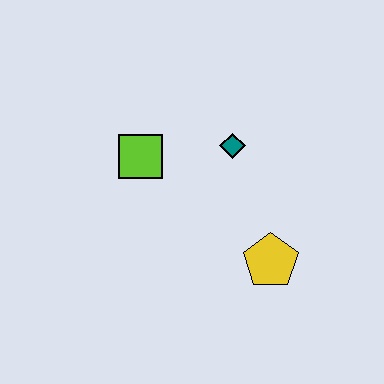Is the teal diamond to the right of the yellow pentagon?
No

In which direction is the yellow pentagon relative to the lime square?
The yellow pentagon is to the right of the lime square.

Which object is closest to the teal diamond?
The lime square is closest to the teal diamond.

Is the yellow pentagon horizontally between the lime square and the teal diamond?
No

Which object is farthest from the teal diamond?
The yellow pentagon is farthest from the teal diamond.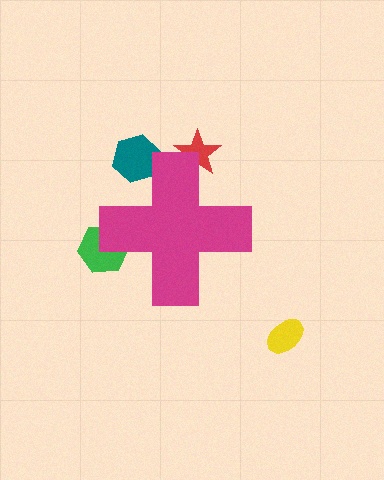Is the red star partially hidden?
Yes, the red star is partially hidden behind the magenta cross.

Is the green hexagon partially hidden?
Yes, the green hexagon is partially hidden behind the magenta cross.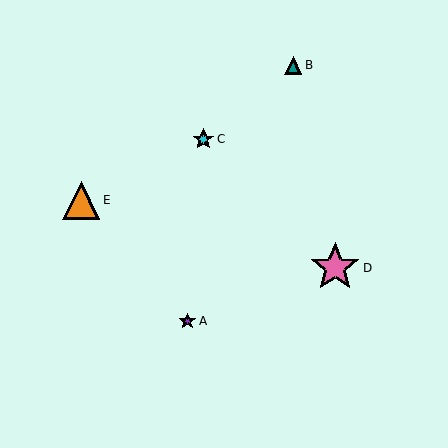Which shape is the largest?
The pink star (labeled D) is the largest.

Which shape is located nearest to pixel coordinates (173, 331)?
The purple star (labeled A) at (187, 321) is nearest to that location.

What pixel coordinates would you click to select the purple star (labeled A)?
Click at (187, 321) to select the purple star A.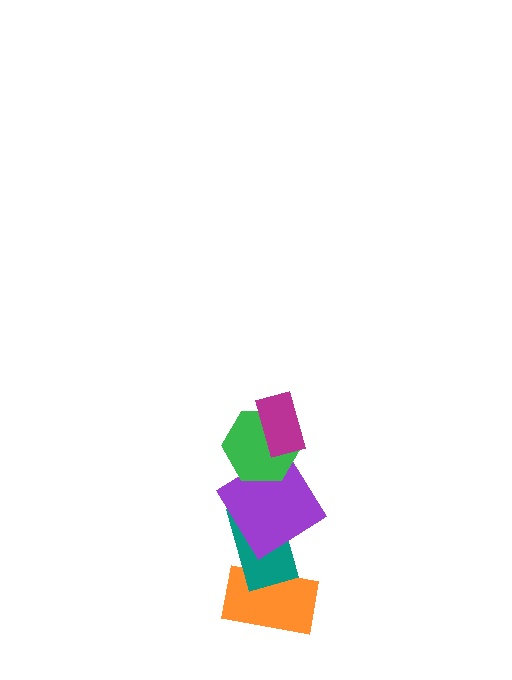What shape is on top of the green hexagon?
The magenta rectangle is on top of the green hexagon.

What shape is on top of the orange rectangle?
The teal rectangle is on top of the orange rectangle.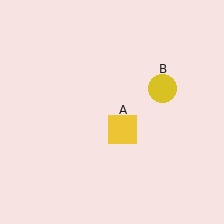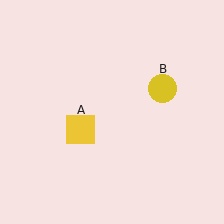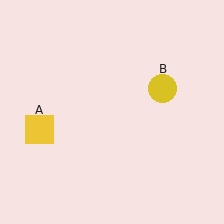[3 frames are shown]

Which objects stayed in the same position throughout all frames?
Yellow circle (object B) remained stationary.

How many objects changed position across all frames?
1 object changed position: yellow square (object A).